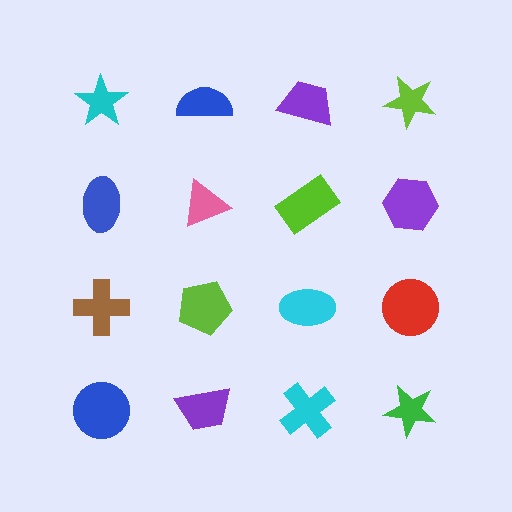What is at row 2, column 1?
A blue ellipse.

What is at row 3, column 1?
A brown cross.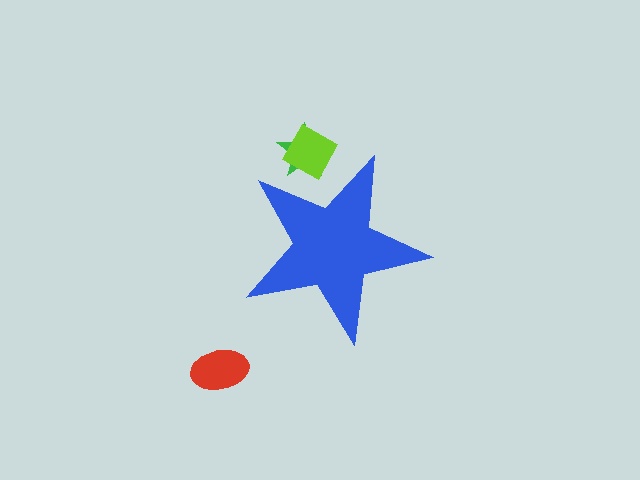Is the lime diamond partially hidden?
Yes, the lime diamond is partially hidden behind the blue star.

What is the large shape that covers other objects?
A blue star.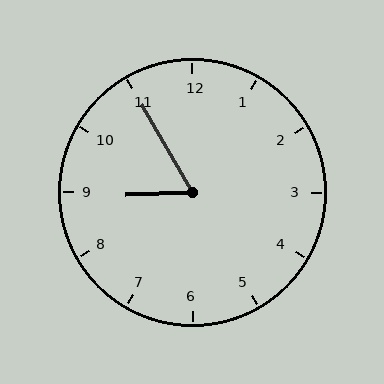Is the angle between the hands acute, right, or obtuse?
It is acute.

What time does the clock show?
8:55.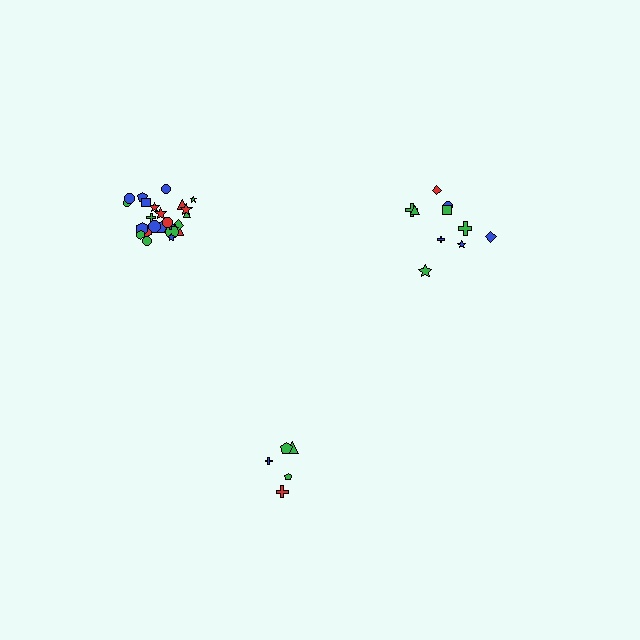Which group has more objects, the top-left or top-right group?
The top-left group.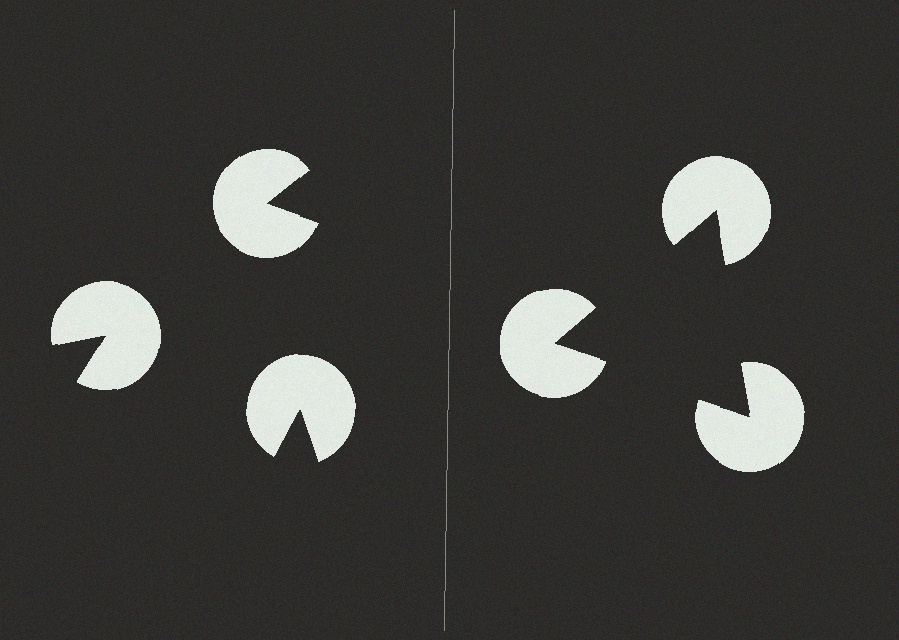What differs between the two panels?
The pac-man discs are positioned identically on both sides; only the wedge orientations differ. On the right they align to a triangle; on the left they are misaligned.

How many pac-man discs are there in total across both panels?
6 — 3 on each side.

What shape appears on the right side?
An illusory triangle.